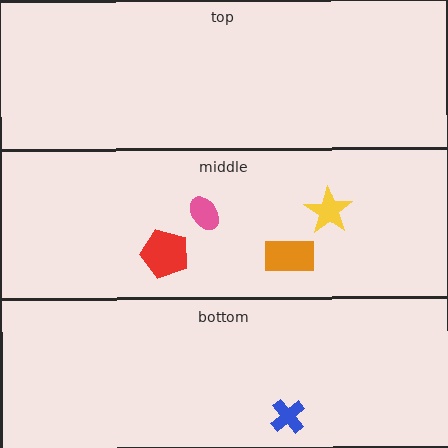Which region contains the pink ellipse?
The middle region.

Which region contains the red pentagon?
The middle region.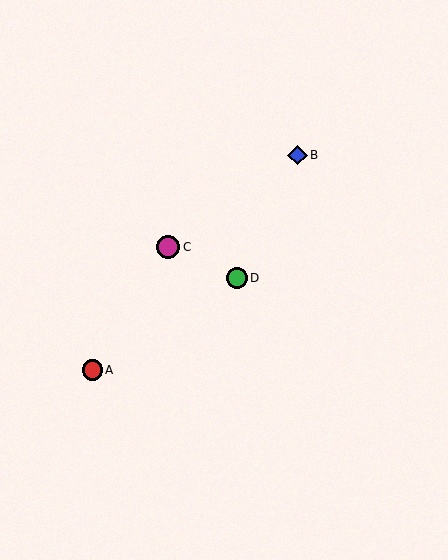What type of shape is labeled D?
Shape D is a green circle.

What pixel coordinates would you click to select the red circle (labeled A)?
Click at (92, 370) to select the red circle A.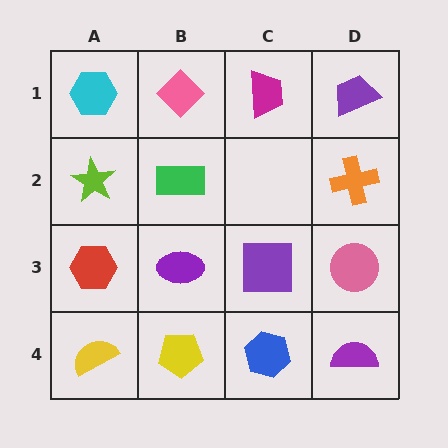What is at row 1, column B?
A pink diamond.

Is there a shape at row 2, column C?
No, that cell is empty.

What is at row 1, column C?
A magenta trapezoid.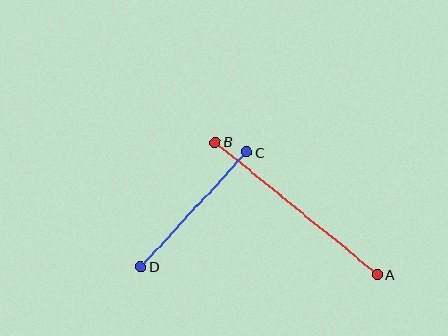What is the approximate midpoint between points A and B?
The midpoint is at approximately (296, 208) pixels.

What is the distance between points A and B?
The distance is approximately 209 pixels.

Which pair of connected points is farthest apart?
Points A and B are farthest apart.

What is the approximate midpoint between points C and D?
The midpoint is at approximately (194, 210) pixels.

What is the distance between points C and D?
The distance is approximately 157 pixels.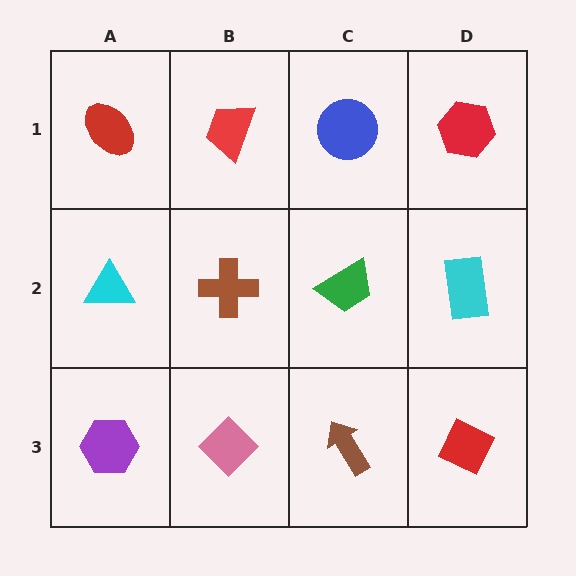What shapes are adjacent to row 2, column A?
A red ellipse (row 1, column A), a purple hexagon (row 3, column A), a brown cross (row 2, column B).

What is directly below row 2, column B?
A pink diamond.